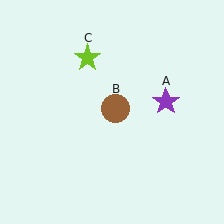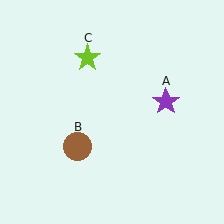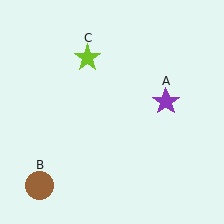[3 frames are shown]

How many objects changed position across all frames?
1 object changed position: brown circle (object B).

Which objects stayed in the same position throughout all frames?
Purple star (object A) and lime star (object C) remained stationary.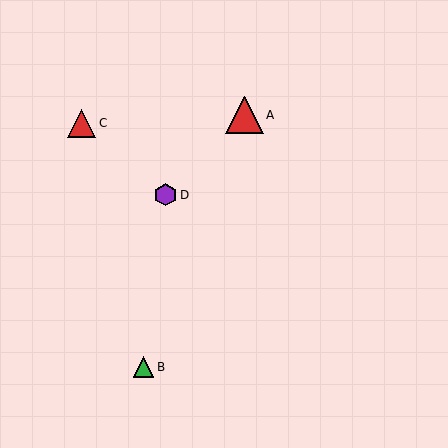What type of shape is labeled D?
Shape D is a purple hexagon.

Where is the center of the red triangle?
The center of the red triangle is at (81, 123).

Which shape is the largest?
The red triangle (labeled A) is the largest.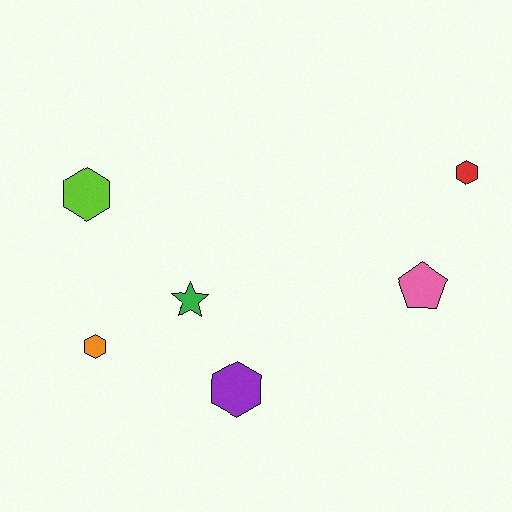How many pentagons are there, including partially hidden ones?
There is 1 pentagon.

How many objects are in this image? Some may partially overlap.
There are 6 objects.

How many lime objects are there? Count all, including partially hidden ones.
There is 1 lime object.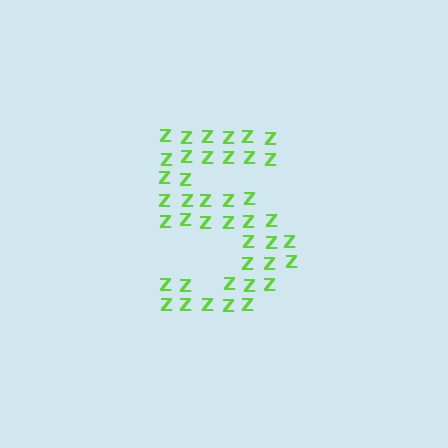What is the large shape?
The large shape is the digit 5.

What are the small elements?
The small elements are letter Z's.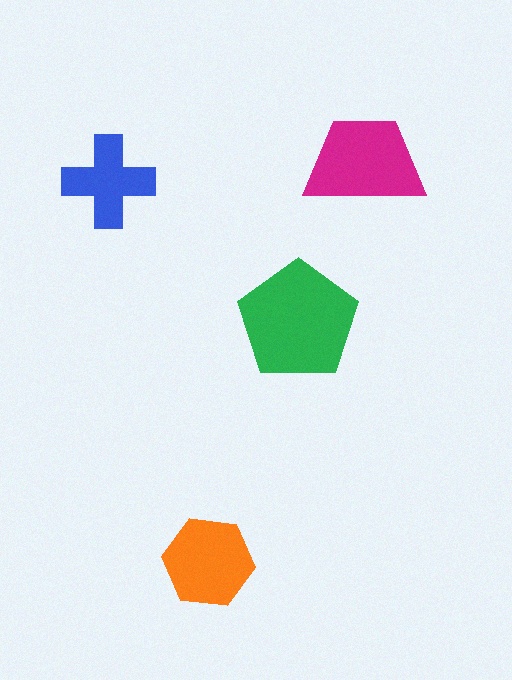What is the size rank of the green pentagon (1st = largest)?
1st.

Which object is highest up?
The magenta trapezoid is topmost.